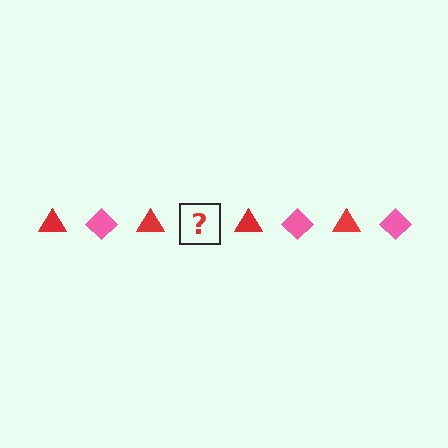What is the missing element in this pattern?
The missing element is a pink diamond.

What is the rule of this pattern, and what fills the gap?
The rule is that the pattern alternates between red triangle and pink diamond. The gap should be filled with a pink diamond.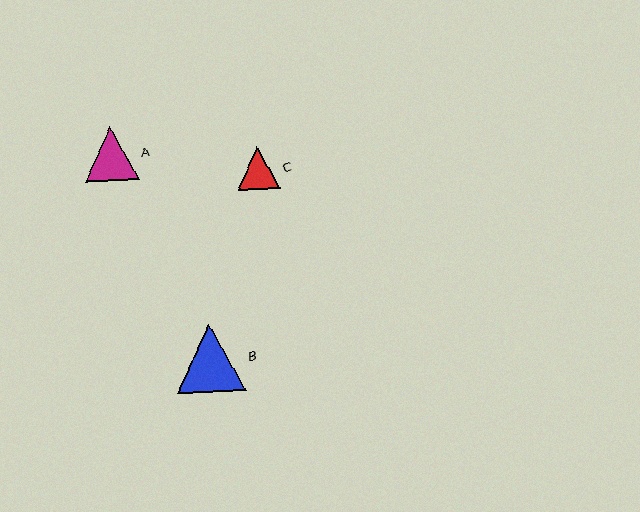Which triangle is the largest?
Triangle B is the largest with a size of approximately 69 pixels.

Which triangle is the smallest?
Triangle C is the smallest with a size of approximately 42 pixels.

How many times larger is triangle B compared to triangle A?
Triangle B is approximately 1.3 times the size of triangle A.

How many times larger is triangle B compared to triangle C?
Triangle B is approximately 1.6 times the size of triangle C.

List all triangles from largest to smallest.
From largest to smallest: B, A, C.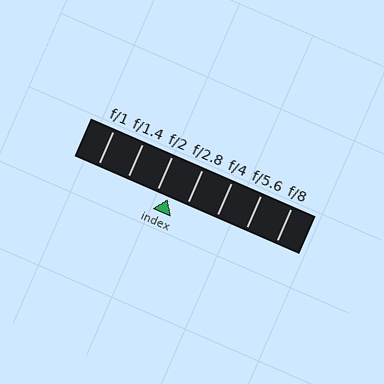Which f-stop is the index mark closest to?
The index mark is closest to f/2.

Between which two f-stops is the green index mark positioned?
The index mark is between f/2 and f/2.8.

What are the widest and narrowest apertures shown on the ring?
The widest aperture shown is f/1 and the narrowest is f/8.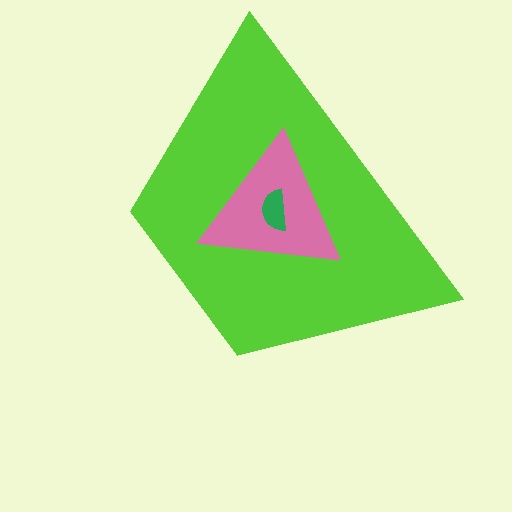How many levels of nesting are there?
3.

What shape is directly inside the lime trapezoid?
The pink triangle.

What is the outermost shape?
The lime trapezoid.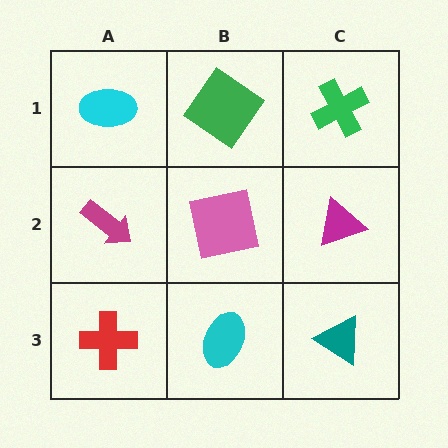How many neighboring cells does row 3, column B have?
3.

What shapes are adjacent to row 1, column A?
A magenta arrow (row 2, column A), a green diamond (row 1, column B).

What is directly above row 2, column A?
A cyan ellipse.